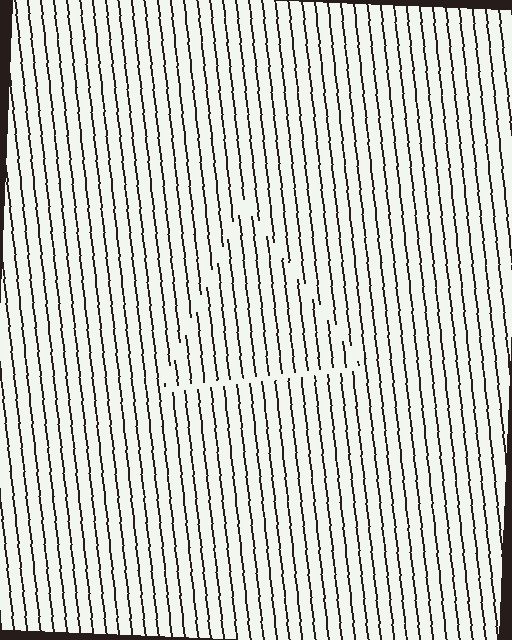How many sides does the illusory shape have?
3 sides — the line-ends trace a triangle.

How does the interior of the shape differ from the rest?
The interior of the shape contains the same grating, shifted by half a period — the contour is defined by the phase discontinuity where line-ends from the inner and outer gratings abut.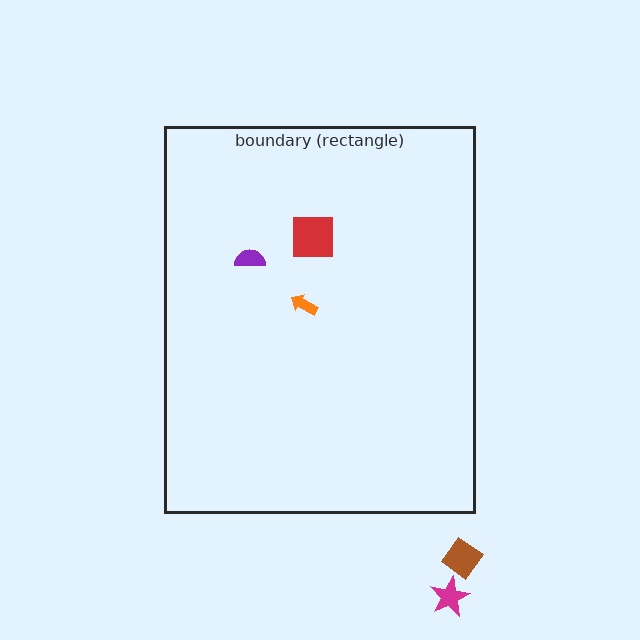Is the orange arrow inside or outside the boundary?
Inside.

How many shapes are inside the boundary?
3 inside, 2 outside.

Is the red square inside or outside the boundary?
Inside.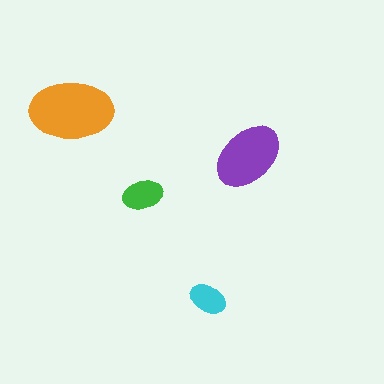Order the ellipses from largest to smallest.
the orange one, the purple one, the green one, the cyan one.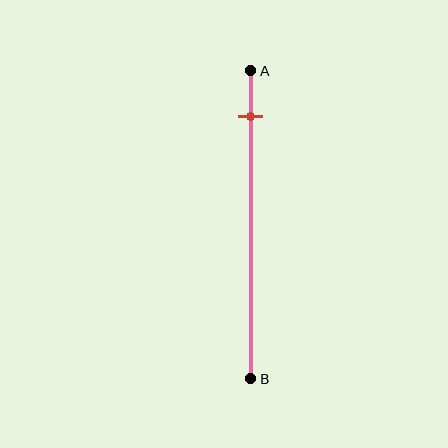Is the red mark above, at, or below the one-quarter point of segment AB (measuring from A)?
The red mark is above the one-quarter point of segment AB.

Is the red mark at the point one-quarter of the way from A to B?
No, the mark is at about 15% from A, not at the 25% one-quarter point.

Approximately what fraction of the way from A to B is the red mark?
The red mark is approximately 15% of the way from A to B.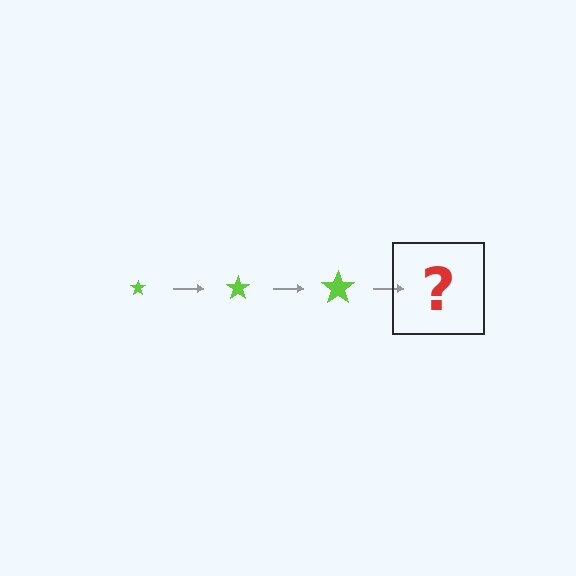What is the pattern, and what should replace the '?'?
The pattern is that the star gets progressively larger each step. The '?' should be a lime star, larger than the previous one.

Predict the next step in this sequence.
The next step is a lime star, larger than the previous one.